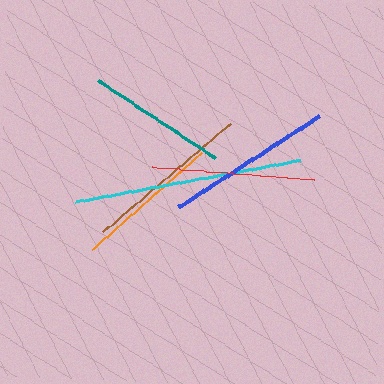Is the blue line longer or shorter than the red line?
The blue line is longer than the red line.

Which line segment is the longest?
The cyan line is the longest at approximately 229 pixels.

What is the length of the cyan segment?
The cyan segment is approximately 229 pixels long.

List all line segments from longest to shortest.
From longest to shortest: cyan, blue, brown, red, orange, teal.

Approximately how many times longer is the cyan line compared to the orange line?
The cyan line is approximately 1.6 times the length of the orange line.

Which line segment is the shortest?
The teal line is the shortest at approximately 142 pixels.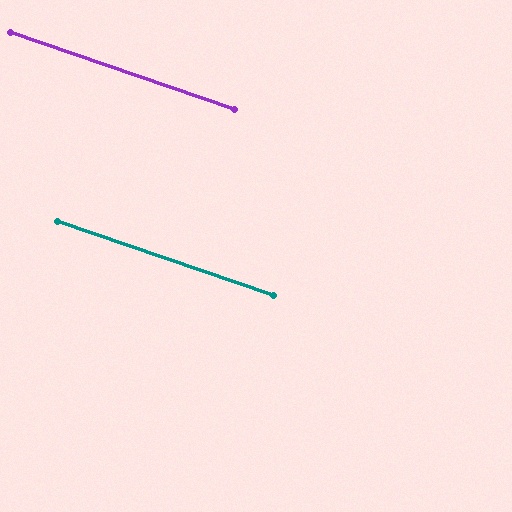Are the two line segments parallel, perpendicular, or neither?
Parallel — their directions differ by only 0.1°.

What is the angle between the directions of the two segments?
Approximately 0 degrees.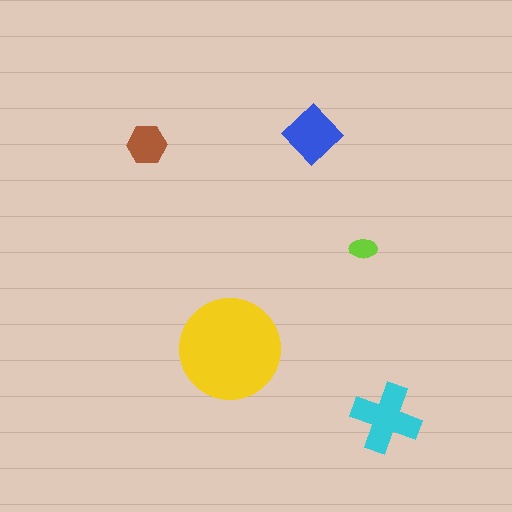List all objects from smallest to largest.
The lime ellipse, the brown hexagon, the blue diamond, the cyan cross, the yellow circle.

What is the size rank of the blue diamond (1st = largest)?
3rd.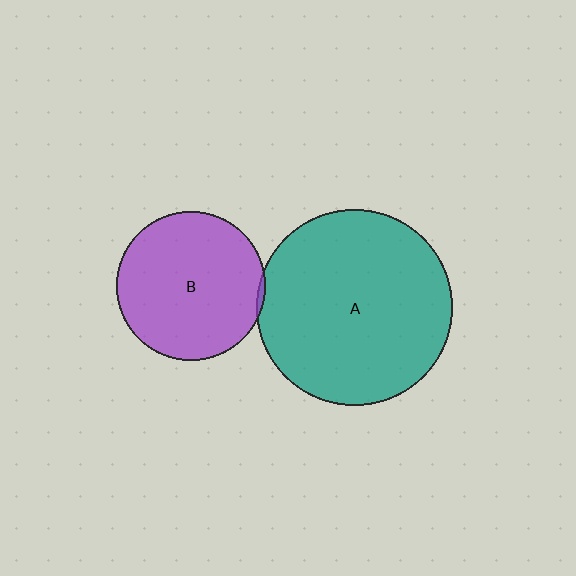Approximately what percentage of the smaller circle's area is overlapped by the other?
Approximately 5%.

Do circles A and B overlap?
Yes.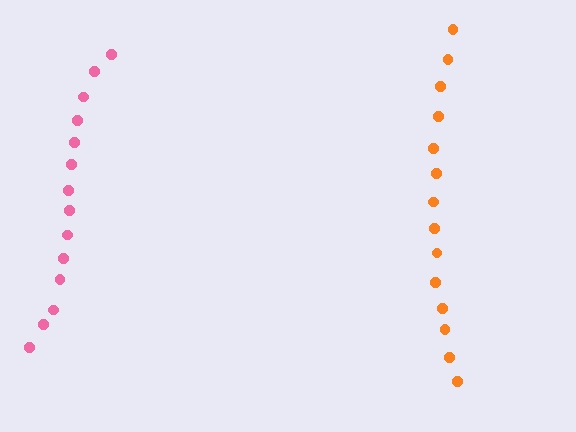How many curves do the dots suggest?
There are 2 distinct paths.